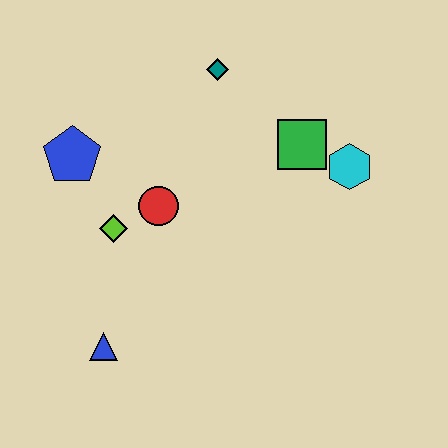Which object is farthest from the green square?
The blue triangle is farthest from the green square.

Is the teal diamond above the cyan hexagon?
Yes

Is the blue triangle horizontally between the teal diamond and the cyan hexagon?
No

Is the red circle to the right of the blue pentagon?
Yes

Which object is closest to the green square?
The cyan hexagon is closest to the green square.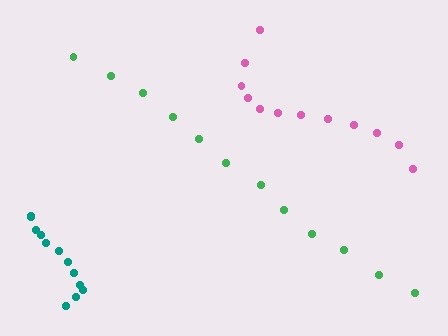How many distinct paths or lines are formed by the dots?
There are 3 distinct paths.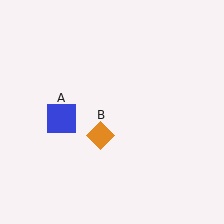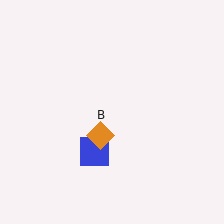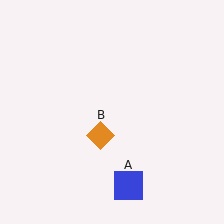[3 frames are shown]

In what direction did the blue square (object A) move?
The blue square (object A) moved down and to the right.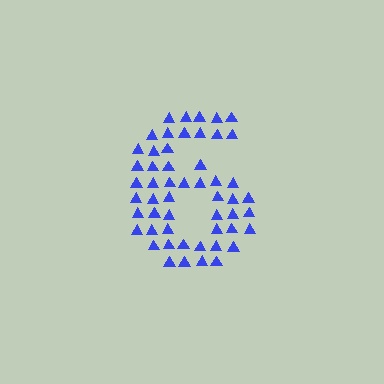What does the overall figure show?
The overall figure shows the digit 6.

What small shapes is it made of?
It is made of small triangles.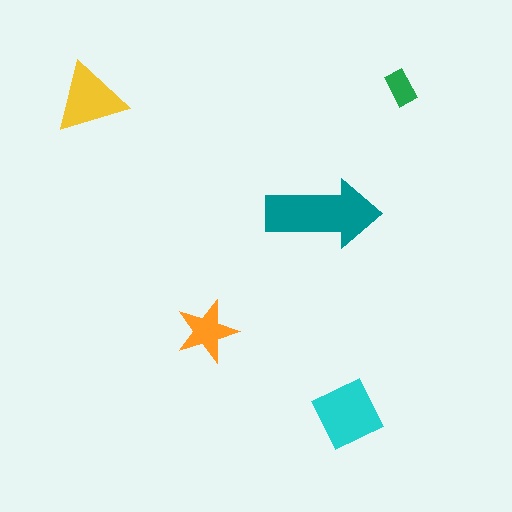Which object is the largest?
The teal arrow.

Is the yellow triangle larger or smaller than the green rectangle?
Larger.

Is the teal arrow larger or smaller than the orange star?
Larger.